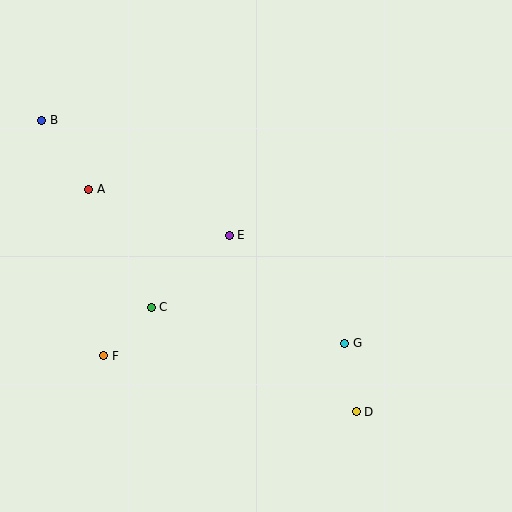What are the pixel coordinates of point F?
Point F is at (104, 356).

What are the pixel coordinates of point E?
Point E is at (229, 235).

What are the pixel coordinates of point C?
Point C is at (151, 307).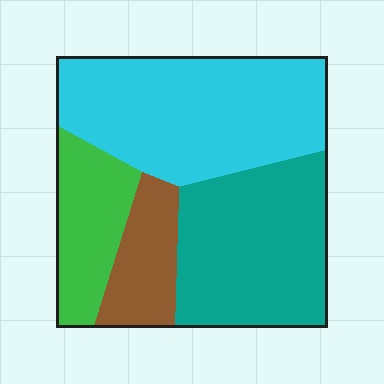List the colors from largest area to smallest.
From largest to smallest: cyan, teal, green, brown.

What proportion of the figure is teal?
Teal covers around 35% of the figure.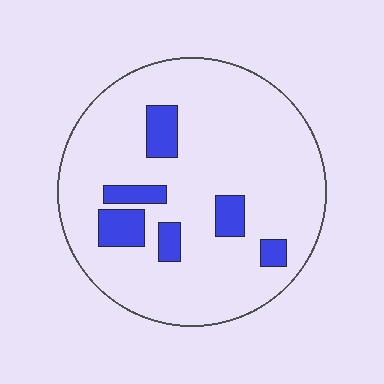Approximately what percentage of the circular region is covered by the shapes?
Approximately 15%.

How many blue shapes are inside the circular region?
6.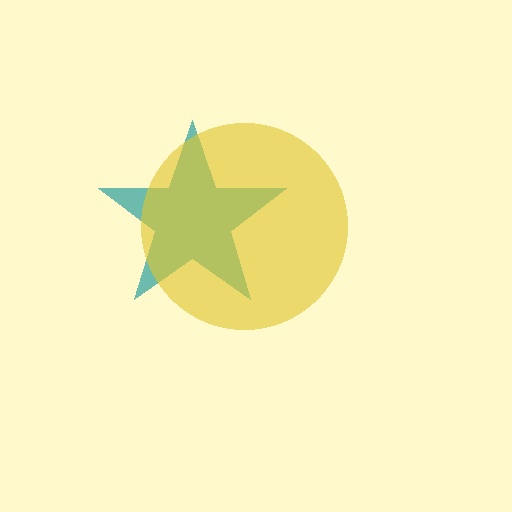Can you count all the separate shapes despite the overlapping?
Yes, there are 2 separate shapes.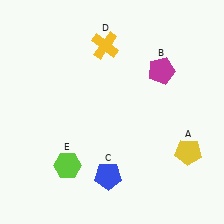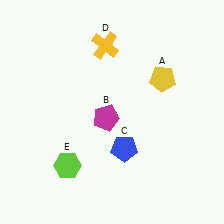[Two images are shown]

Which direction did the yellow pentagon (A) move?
The yellow pentagon (A) moved up.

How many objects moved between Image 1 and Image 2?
3 objects moved between the two images.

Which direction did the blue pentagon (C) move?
The blue pentagon (C) moved up.